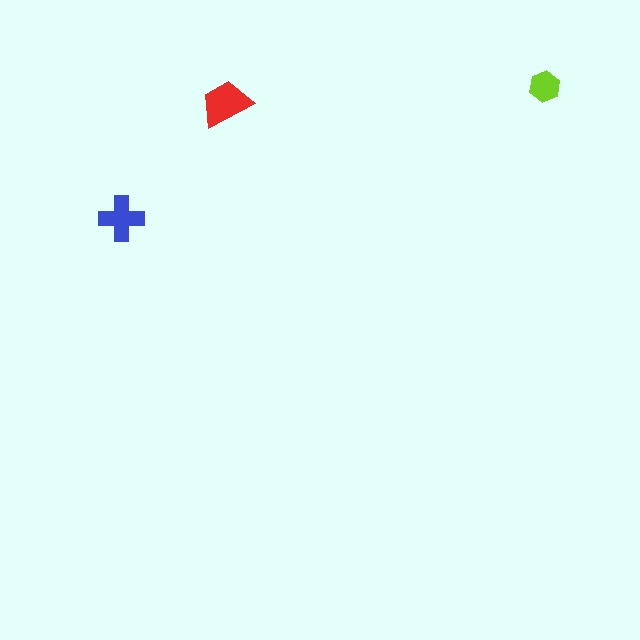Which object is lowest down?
The blue cross is bottommost.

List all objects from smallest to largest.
The lime hexagon, the blue cross, the red trapezoid.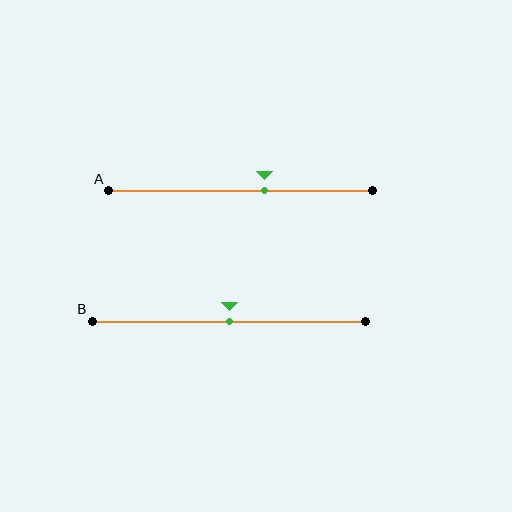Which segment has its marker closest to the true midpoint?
Segment B has its marker closest to the true midpoint.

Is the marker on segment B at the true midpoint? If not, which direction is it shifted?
Yes, the marker on segment B is at the true midpoint.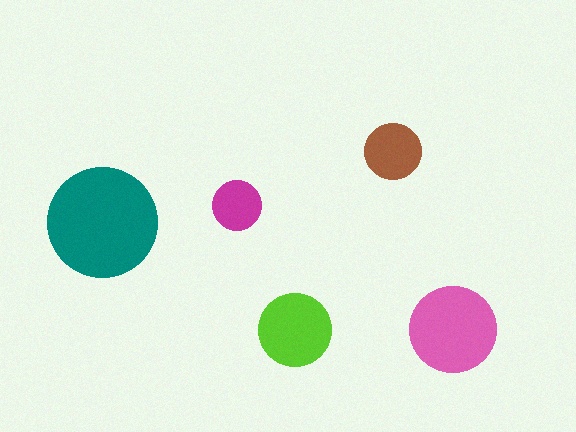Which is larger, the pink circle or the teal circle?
The teal one.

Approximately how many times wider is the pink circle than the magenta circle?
About 2 times wider.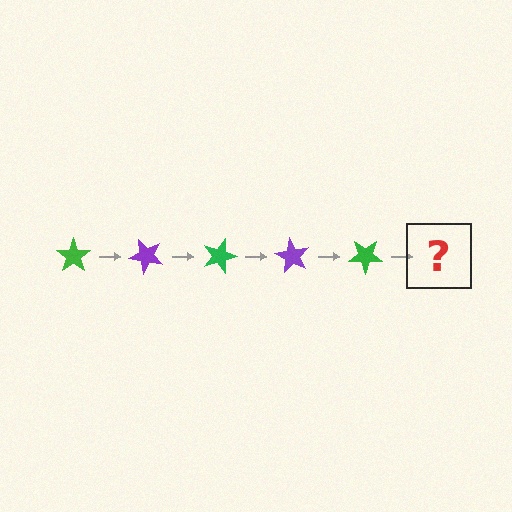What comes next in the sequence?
The next element should be a purple star, rotated 225 degrees from the start.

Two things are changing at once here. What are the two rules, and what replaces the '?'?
The two rules are that it rotates 45 degrees each step and the color cycles through green and purple. The '?' should be a purple star, rotated 225 degrees from the start.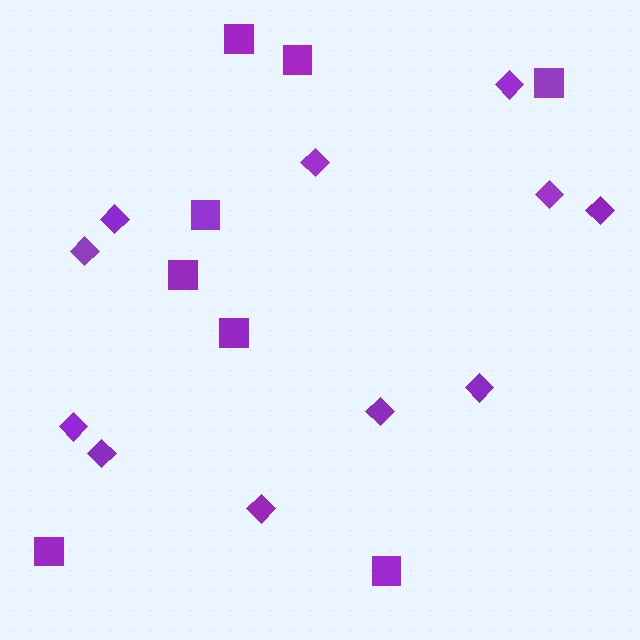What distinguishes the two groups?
There are 2 groups: one group of squares (8) and one group of diamonds (11).